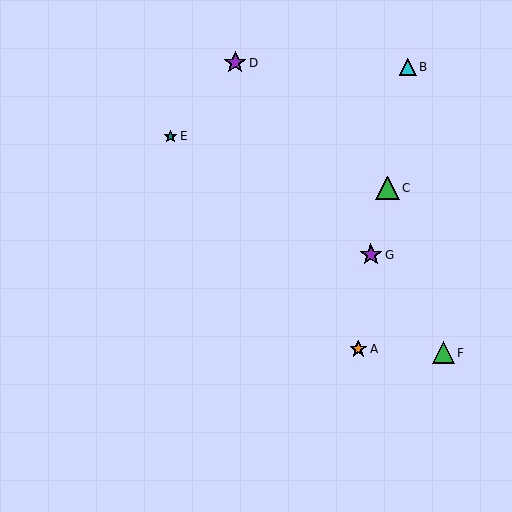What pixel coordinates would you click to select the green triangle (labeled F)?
Click at (444, 353) to select the green triangle F.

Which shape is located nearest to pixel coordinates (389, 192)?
The green triangle (labeled C) at (387, 188) is nearest to that location.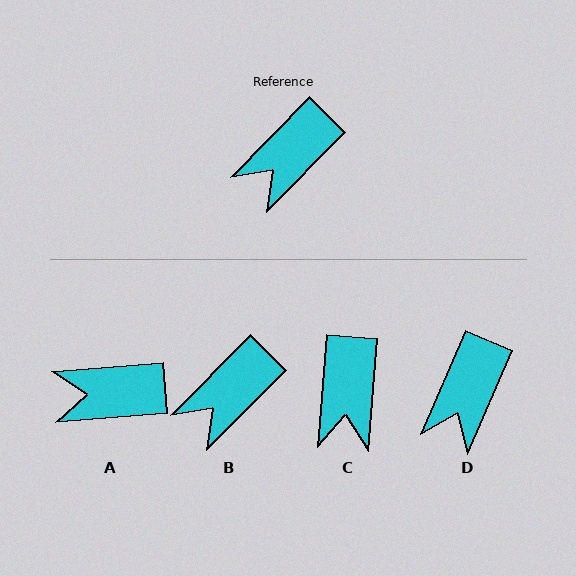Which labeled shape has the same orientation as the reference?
B.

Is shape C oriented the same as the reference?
No, it is off by about 40 degrees.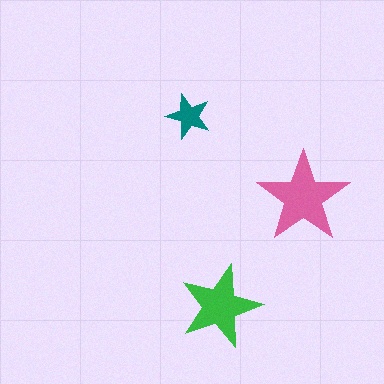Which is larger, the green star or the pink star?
The pink one.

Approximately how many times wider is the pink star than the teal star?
About 2 times wider.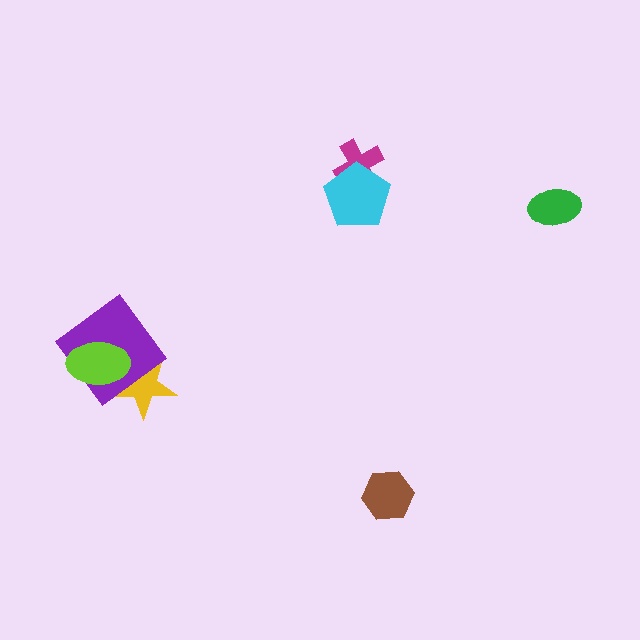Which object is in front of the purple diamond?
The lime ellipse is in front of the purple diamond.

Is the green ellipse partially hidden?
No, no other shape covers it.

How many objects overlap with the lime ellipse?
2 objects overlap with the lime ellipse.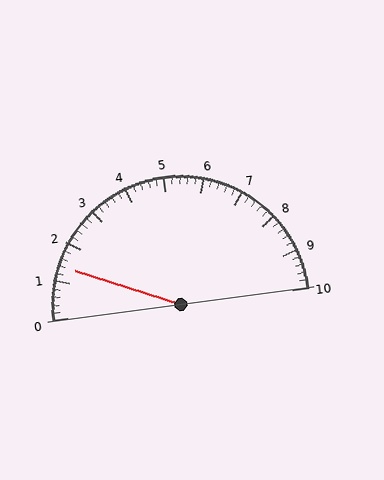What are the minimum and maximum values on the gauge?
The gauge ranges from 0 to 10.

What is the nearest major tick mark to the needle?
The nearest major tick mark is 1.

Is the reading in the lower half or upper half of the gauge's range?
The reading is in the lower half of the range (0 to 10).